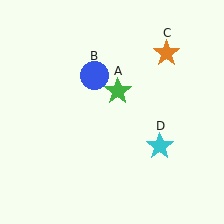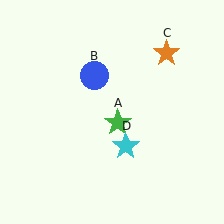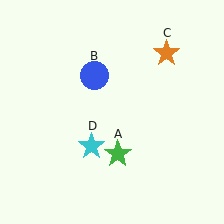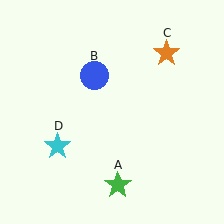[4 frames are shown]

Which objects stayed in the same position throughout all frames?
Blue circle (object B) and orange star (object C) remained stationary.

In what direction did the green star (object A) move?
The green star (object A) moved down.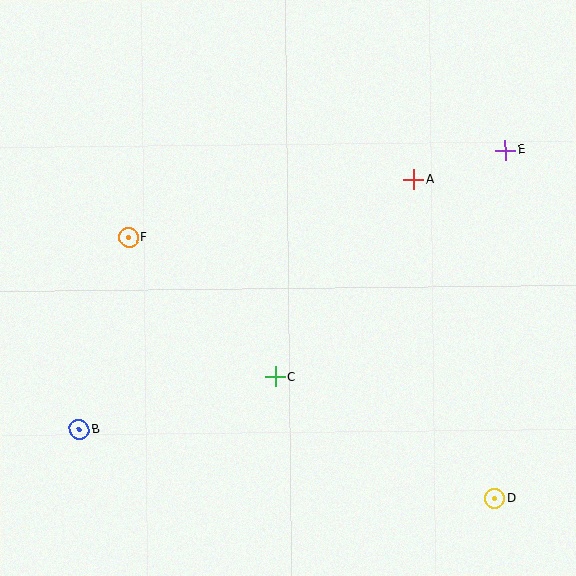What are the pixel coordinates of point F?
Point F is at (129, 237).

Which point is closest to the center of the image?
Point C at (275, 377) is closest to the center.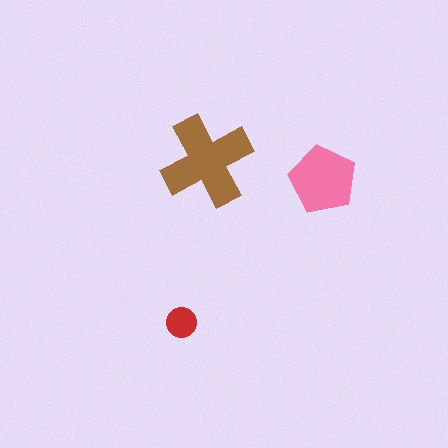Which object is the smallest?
The red circle.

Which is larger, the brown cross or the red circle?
The brown cross.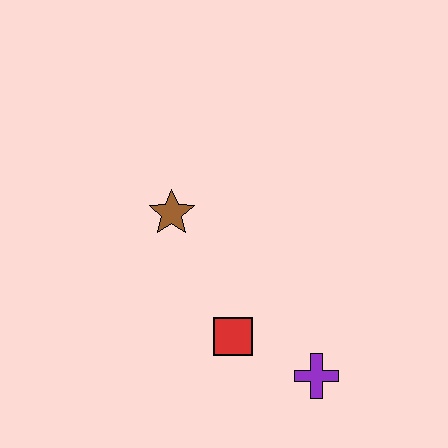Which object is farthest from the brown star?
The purple cross is farthest from the brown star.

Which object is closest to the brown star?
The red square is closest to the brown star.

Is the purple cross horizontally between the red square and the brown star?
No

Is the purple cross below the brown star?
Yes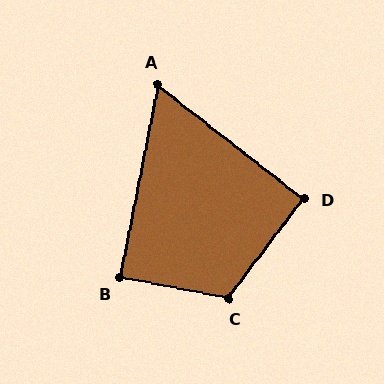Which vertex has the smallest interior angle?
A, at approximately 63 degrees.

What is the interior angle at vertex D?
Approximately 90 degrees (approximately right).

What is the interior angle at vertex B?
Approximately 90 degrees (approximately right).